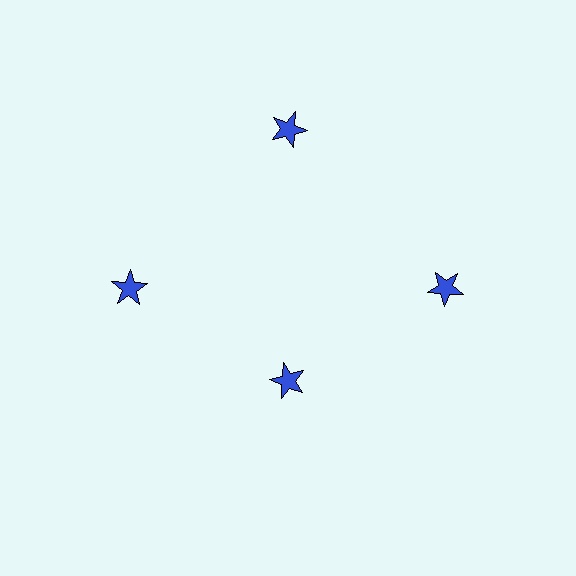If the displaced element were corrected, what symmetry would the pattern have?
It would have 4-fold rotational symmetry — the pattern would map onto itself every 90 degrees.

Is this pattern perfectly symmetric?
No. The 4 blue stars are arranged in a ring, but one element near the 6 o'clock position is pulled inward toward the center, breaking the 4-fold rotational symmetry.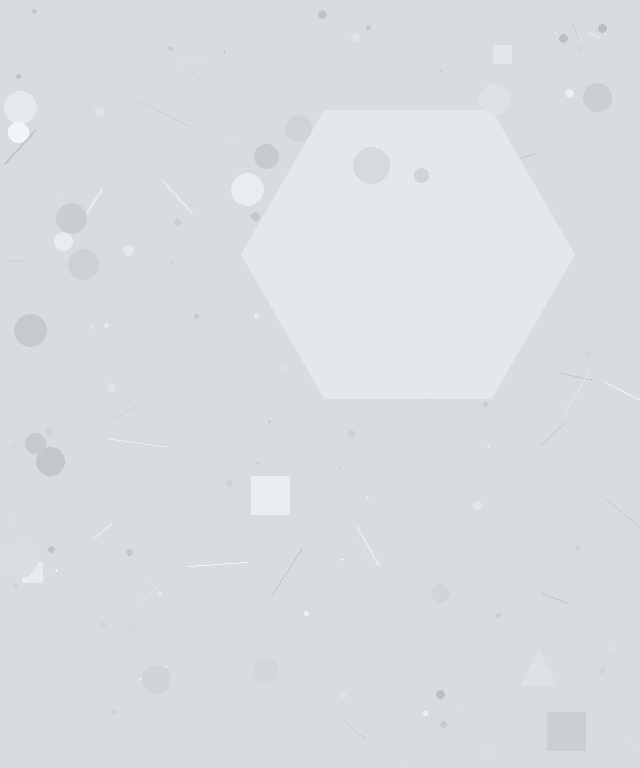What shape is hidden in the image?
A hexagon is hidden in the image.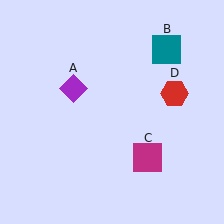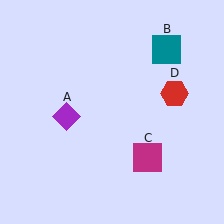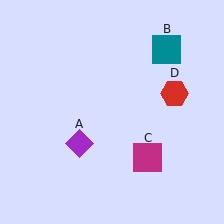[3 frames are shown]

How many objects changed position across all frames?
1 object changed position: purple diamond (object A).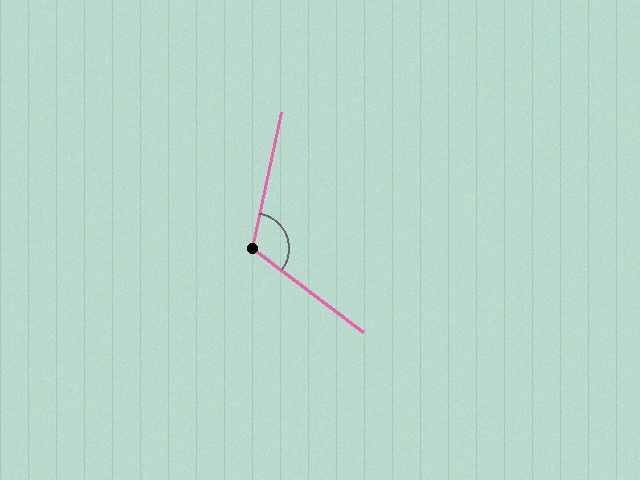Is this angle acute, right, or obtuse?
It is obtuse.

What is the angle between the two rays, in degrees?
Approximately 116 degrees.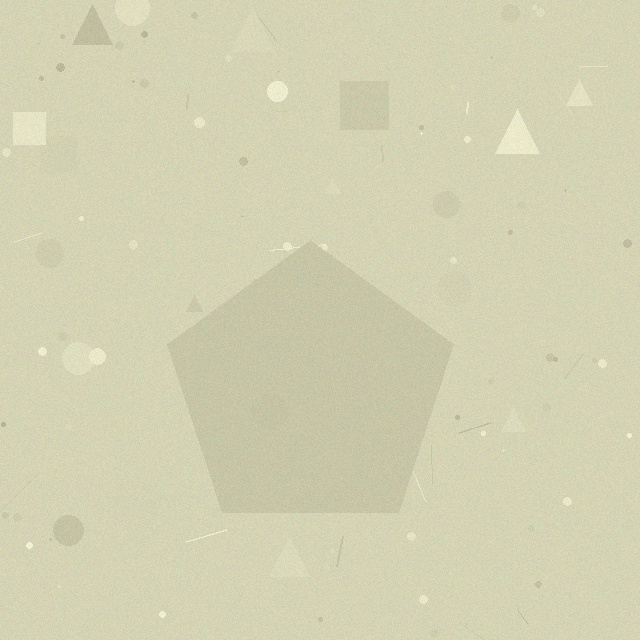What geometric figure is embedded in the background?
A pentagon is embedded in the background.